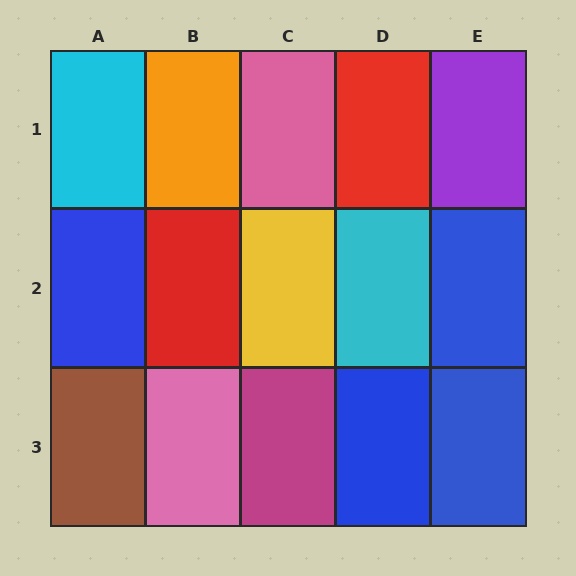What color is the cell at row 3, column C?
Magenta.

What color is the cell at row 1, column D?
Red.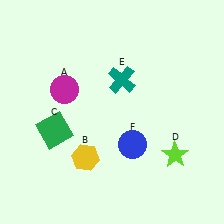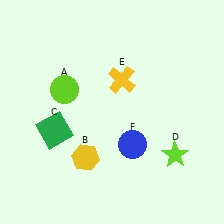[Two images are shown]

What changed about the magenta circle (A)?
In Image 1, A is magenta. In Image 2, it changed to lime.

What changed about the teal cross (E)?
In Image 1, E is teal. In Image 2, it changed to yellow.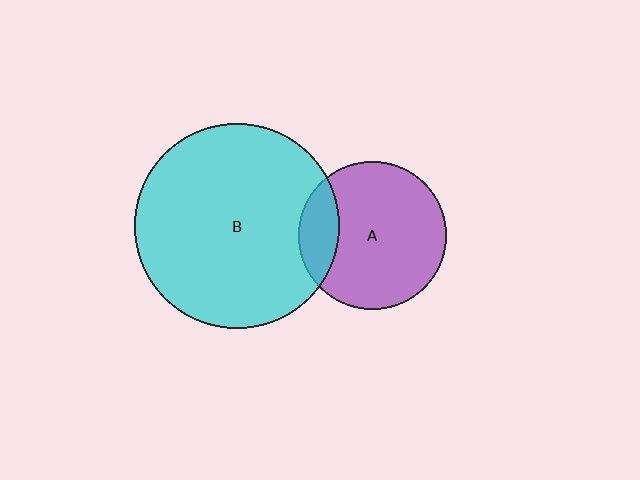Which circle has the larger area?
Circle B (cyan).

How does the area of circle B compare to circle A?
Approximately 1.9 times.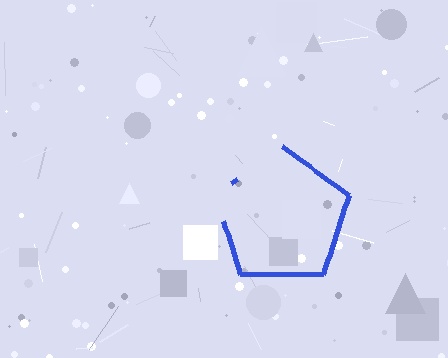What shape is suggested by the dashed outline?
The dashed outline suggests a pentagon.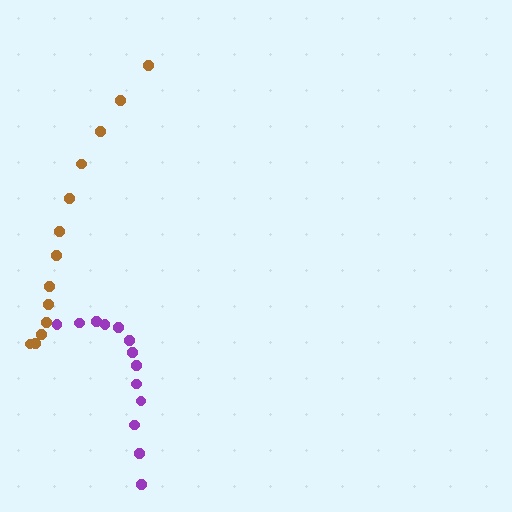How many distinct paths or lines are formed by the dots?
There are 2 distinct paths.